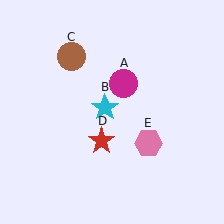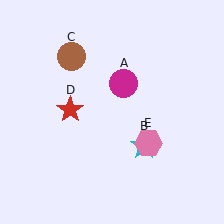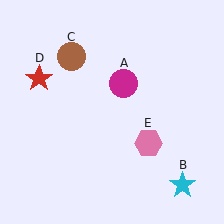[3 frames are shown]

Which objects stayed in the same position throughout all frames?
Magenta circle (object A) and brown circle (object C) and pink hexagon (object E) remained stationary.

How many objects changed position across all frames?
2 objects changed position: cyan star (object B), red star (object D).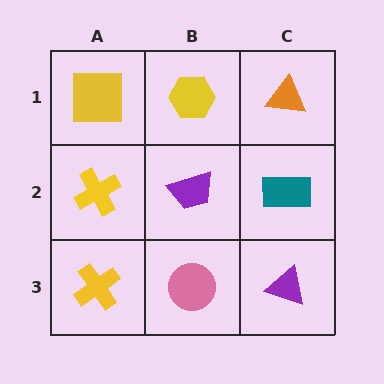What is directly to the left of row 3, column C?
A pink circle.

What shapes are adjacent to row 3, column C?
A teal rectangle (row 2, column C), a pink circle (row 3, column B).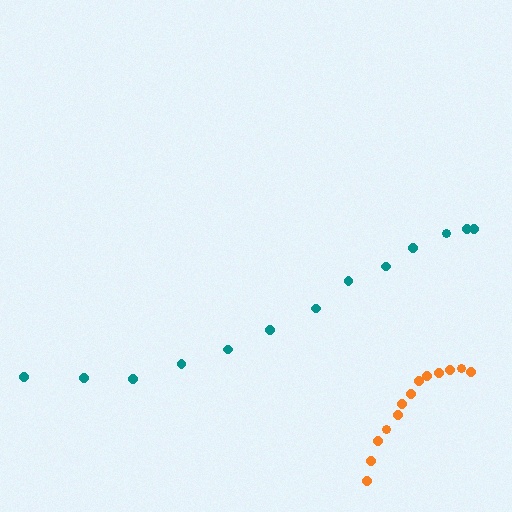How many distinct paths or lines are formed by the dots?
There are 2 distinct paths.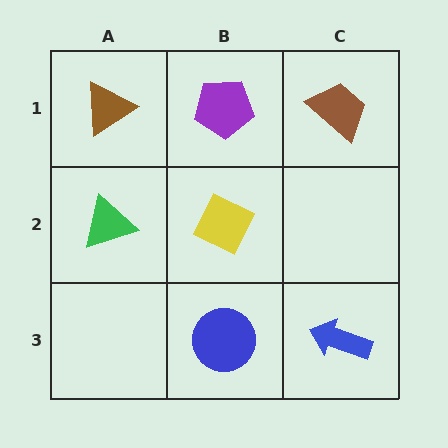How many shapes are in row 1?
3 shapes.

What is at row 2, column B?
A yellow diamond.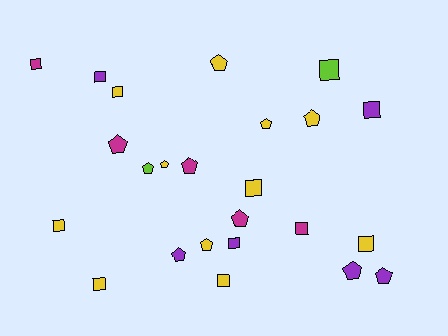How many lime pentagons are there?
There is 1 lime pentagon.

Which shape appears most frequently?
Square, with 12 objects.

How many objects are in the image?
There are 24 objects.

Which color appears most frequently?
Yellow, with 11 objects.